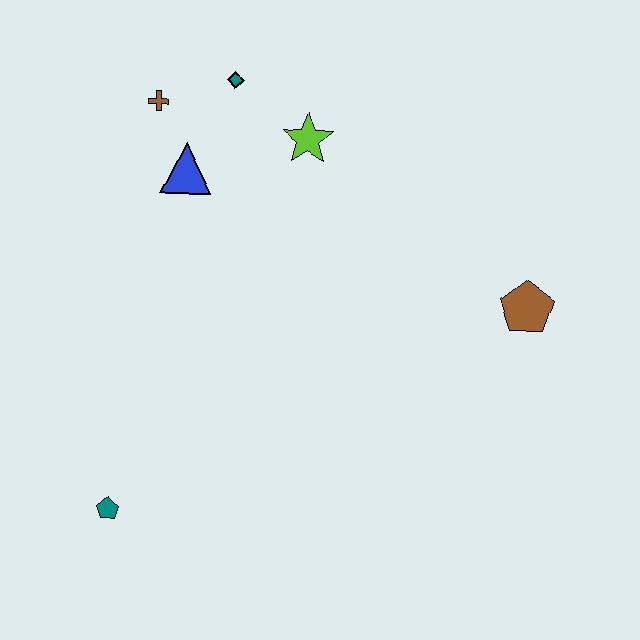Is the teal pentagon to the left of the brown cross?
Yes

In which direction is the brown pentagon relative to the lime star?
The brown pentagon is to the right of the lime star.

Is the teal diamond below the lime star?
No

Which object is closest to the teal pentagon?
The blue triangle is closest to the teal pentagon.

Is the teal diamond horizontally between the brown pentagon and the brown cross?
Yes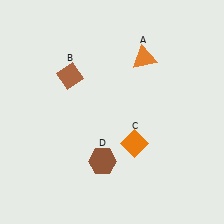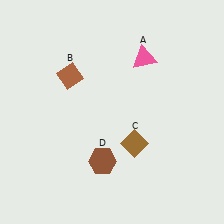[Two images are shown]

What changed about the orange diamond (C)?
In Image 1, C is orange. In Image 2, it changed to brown.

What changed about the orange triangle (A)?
In Image 1, A is orange. In Image 2, it changed to pink.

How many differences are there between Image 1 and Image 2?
There are 2 differences between the two images.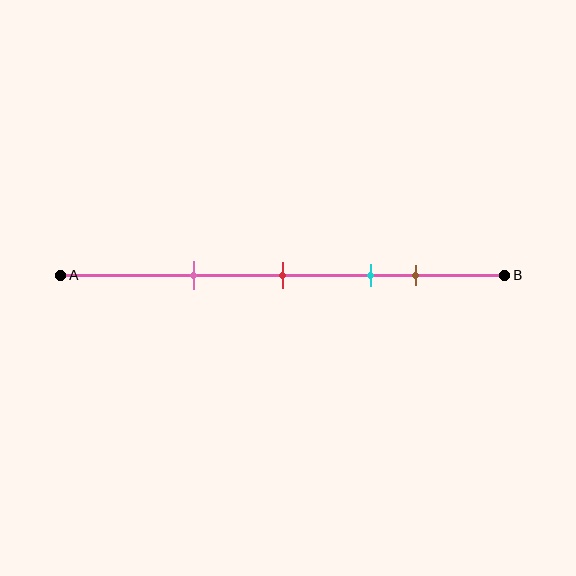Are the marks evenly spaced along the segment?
No, the marks are not evenly spaced.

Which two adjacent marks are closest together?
The cyan and brown marks are the closest adjacent pair.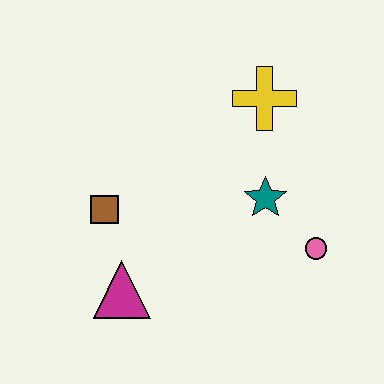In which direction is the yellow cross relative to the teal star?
The yellow cross is above the teal star.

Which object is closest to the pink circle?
The teal star is closest to the pink circle.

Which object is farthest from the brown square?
The pink circle is farthest from the brown square.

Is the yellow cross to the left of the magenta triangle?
No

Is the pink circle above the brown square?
No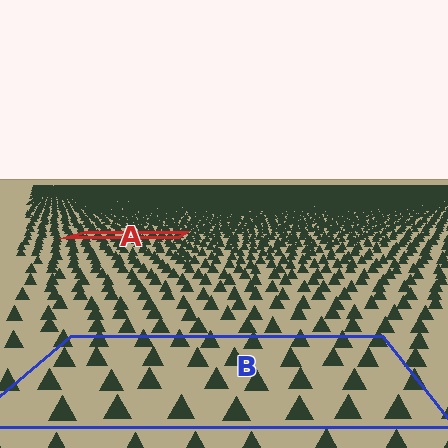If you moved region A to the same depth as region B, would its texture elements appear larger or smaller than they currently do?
They would appear larger. At a closer depth, the same texture elements are projected at a bigger on-screen size.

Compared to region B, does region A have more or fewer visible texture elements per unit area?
Region A has more texture elements per unit area — they are packed more densely because it is farther away.